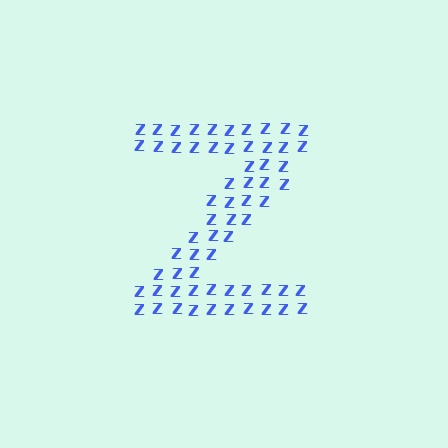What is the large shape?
The large shape is the letter Z.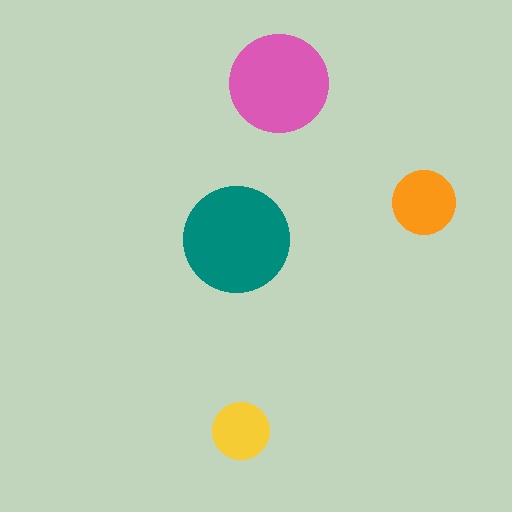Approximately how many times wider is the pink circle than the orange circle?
About 1.5 times wider.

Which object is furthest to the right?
The orange circle is rightmost.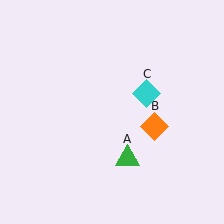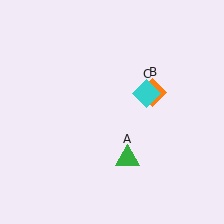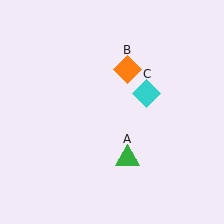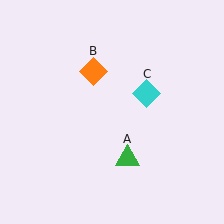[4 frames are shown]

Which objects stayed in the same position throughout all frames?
Green triangle (object A) and cyan diamond (object C) remained stationary.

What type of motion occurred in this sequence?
The orange diamond (object B) rotated counterclockwise around the center of the scene.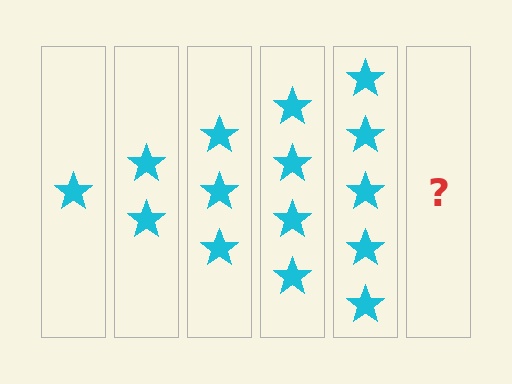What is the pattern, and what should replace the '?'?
The pattern is that each step adds one more star. The '?' should be 6 stars.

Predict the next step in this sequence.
The next step is 6 stars.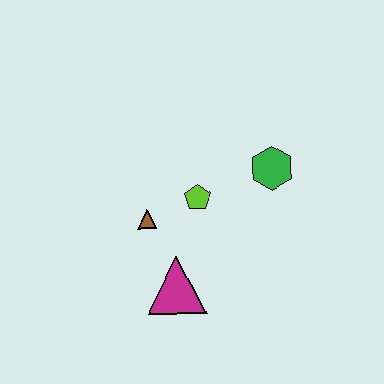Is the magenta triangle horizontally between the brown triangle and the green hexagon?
Yes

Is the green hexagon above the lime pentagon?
Yes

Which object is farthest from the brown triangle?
The green hexagon is farthest from the brown triangle.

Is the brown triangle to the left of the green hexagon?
Yes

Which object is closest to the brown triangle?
The lime pentagon is closest to the brown triangle.